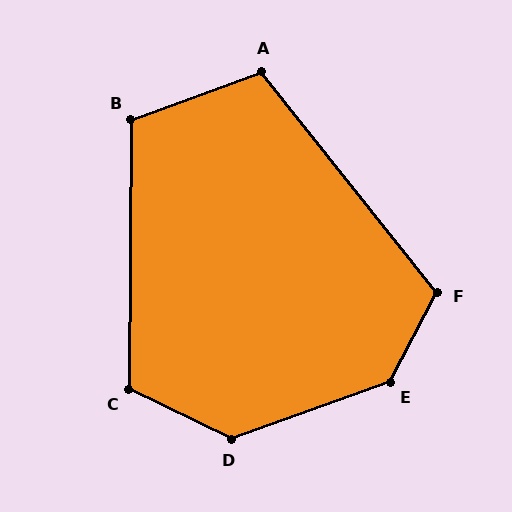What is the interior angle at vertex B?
Approximately 111 degrees (obtuse).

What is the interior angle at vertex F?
Approximately 114 degrees (obtuse).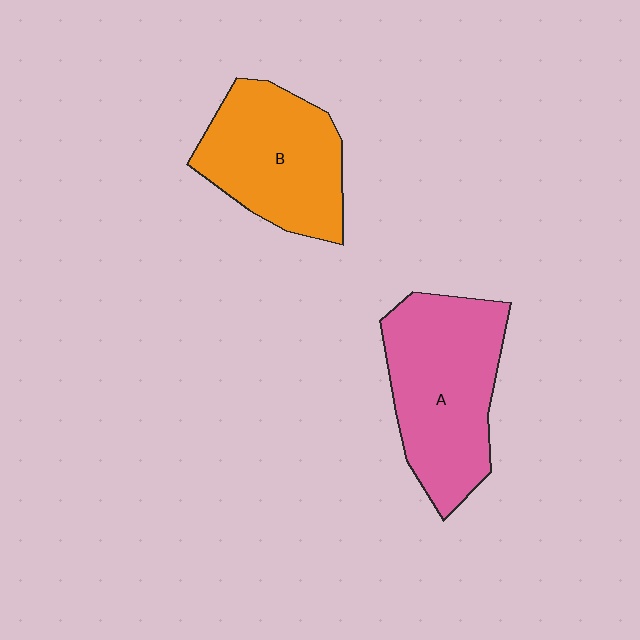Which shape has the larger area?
Shape A (pink).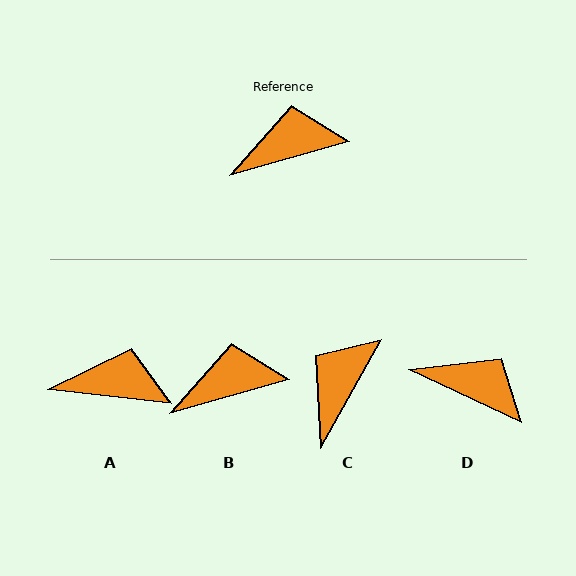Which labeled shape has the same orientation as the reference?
B.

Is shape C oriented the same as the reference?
No, it is off by about 45 degrees.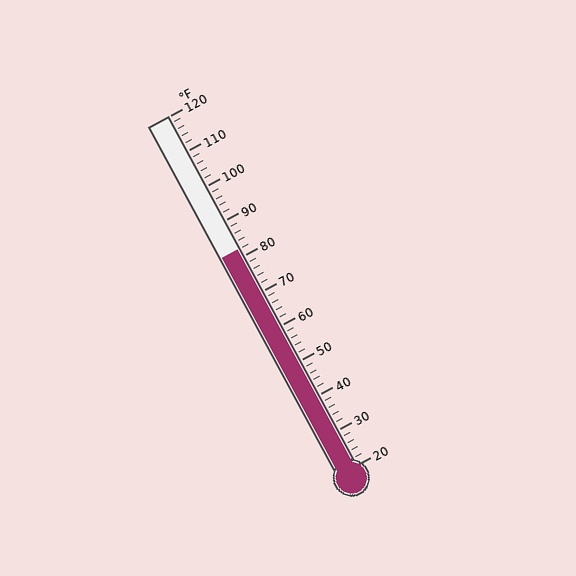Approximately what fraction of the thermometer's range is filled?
The thermometer is filled to approximately 60% of its range.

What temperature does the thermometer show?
The thermometer shows approximately 82°F.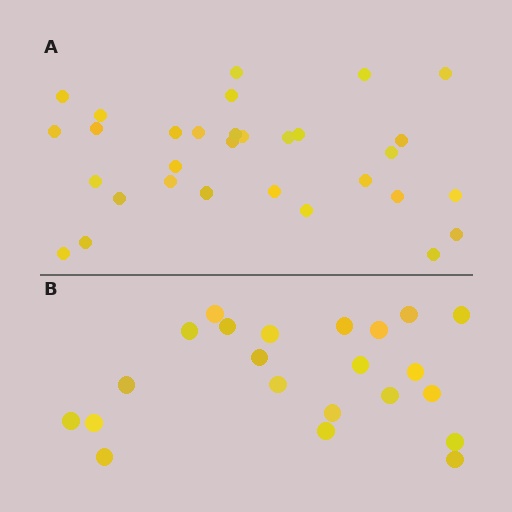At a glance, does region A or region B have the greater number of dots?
Region A (the top region) has more dots.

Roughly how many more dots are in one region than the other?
Region A has roughly 8 or so more dots than region B.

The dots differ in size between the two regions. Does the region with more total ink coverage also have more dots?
No. Region B has more total ink coverage because its dots are larger, but region A actually contains more individual dots. Total area can be misleading — the number of items is what matters here.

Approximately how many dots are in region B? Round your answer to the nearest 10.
About 20 dots. (The exact count is 22, which rounds to 20.)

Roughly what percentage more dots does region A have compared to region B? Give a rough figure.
About 40% more.